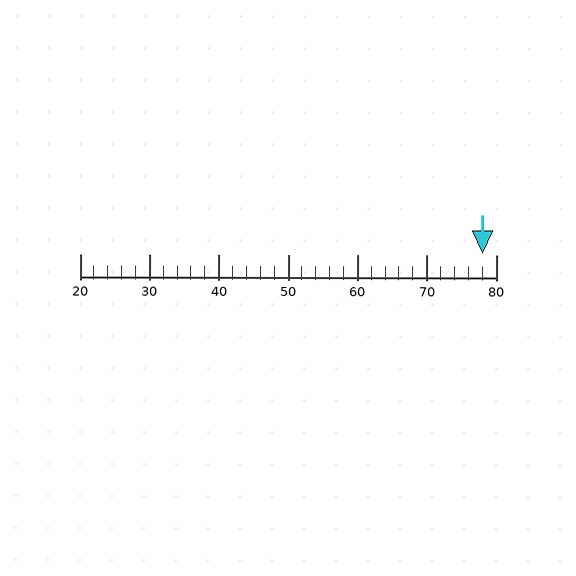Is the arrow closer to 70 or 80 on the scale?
The arrow is closer to 80.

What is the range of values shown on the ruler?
The ruler shows values from 20 to 80.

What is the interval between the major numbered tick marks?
The major tick marks are spaced 10 units apart.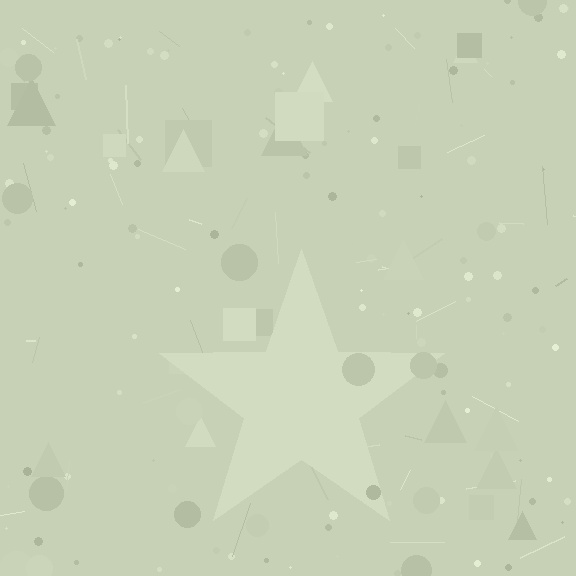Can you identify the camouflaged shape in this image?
The camouflaged shape is a star.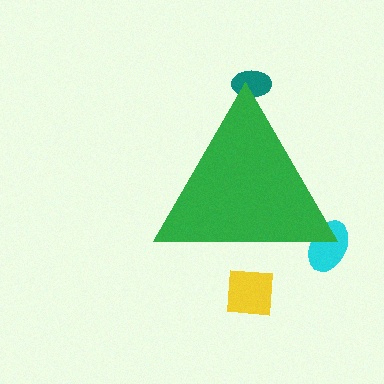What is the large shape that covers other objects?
A green triangle.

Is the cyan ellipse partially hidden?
Yes, the cyan ellipse is partially hidden behind the green triangle.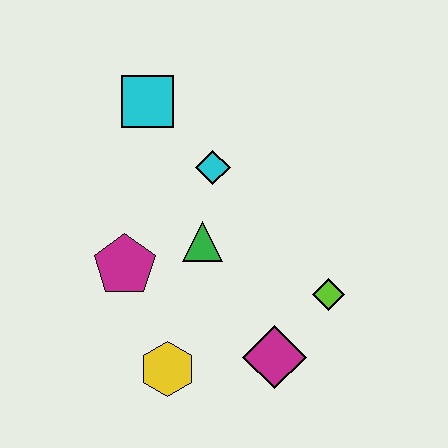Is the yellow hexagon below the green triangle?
Yes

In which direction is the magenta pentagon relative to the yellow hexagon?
The magenta pentagon is above the yellow hexagon.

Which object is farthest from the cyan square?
The magenta diamond is farthest from the cyan square.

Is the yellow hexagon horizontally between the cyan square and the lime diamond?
Yes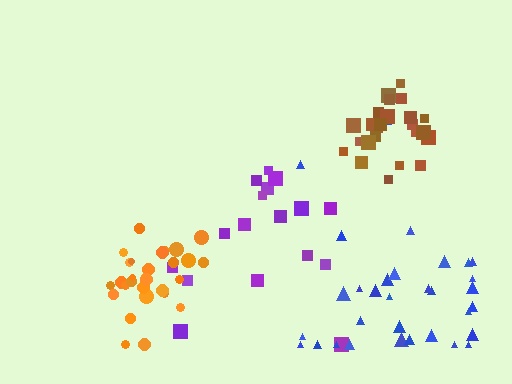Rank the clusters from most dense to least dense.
brown, orange, blue, purple.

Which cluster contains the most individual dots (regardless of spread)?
Blue (32).